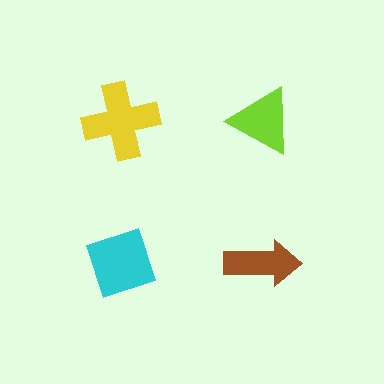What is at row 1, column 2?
A lime triangle.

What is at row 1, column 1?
A yellow cross.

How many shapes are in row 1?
2 shapes.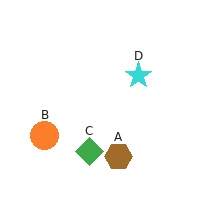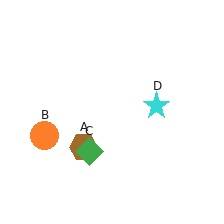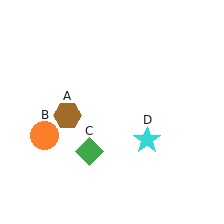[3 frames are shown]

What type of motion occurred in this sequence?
The brown hexagon (object A), cyan star (object D) rotated clockwise around the center of the scene.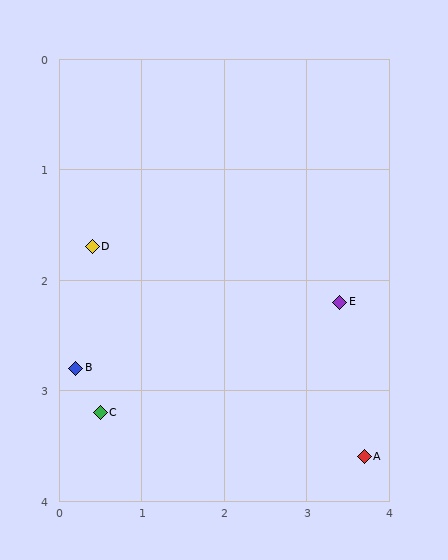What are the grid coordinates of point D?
Point D is at approximately (0.4, 1.7).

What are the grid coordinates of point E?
Point E is at approximately (3.4, 2.2).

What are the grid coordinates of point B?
Point B is at approximately (0.2, 2.8).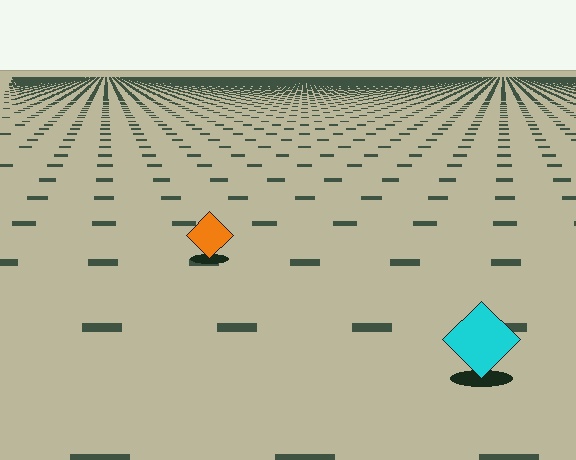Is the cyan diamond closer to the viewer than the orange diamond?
Yes. The cyan diamond is closer — you can tell from the texture gradient: the ground texture is coarser near it.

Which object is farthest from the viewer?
The orange diamond is farthest from the viewer. It appears smaller and the ground texture around it is denser.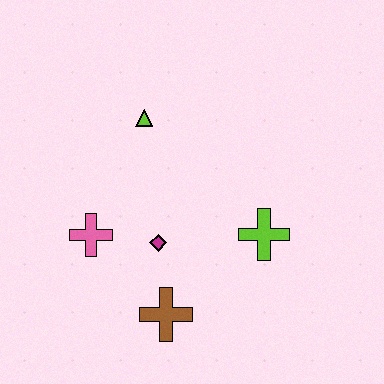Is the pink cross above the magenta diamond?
Yes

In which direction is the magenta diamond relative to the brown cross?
The magenta diamond is above the brown cross.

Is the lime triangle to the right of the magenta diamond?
No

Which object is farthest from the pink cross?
The lime cross is farthest from the pink cross.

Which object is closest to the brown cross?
The magenta diamond is closest to the brown cross.